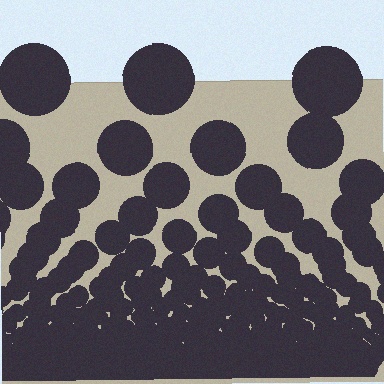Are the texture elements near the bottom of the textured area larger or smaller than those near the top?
Smaller. The gradient is inverted — elements near the bottom are smaller and denser.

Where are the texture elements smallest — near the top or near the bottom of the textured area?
Near the bottom.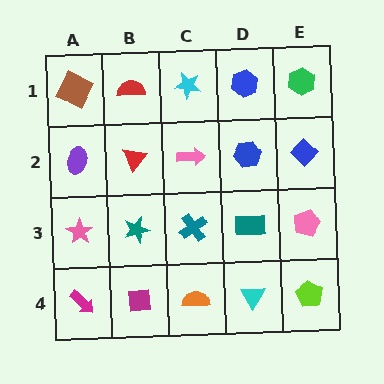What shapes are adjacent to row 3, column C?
A pink arrow (row 2, column C), an orange semicircle (row 4, column C), a teal star (row 3, column B), a teal rectangle (row 3, column D).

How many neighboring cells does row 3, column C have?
4.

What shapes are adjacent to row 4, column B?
A teal star (row 3, column B), a magenta arrow (row 4, column A), an orange semicircle (row 4, column C).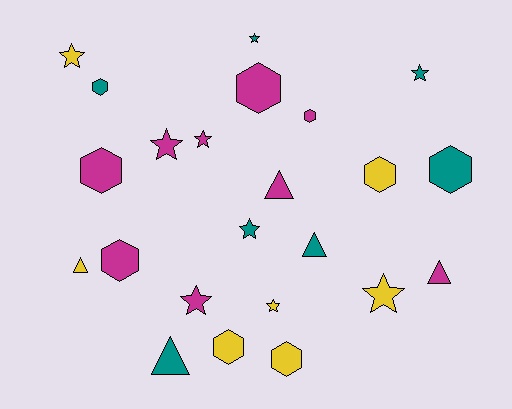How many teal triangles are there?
There are 2 teal triangles.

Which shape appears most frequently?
Hexagon, with 9 objects.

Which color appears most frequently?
Magenta, with 9 objects.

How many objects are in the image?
There are 23 objects.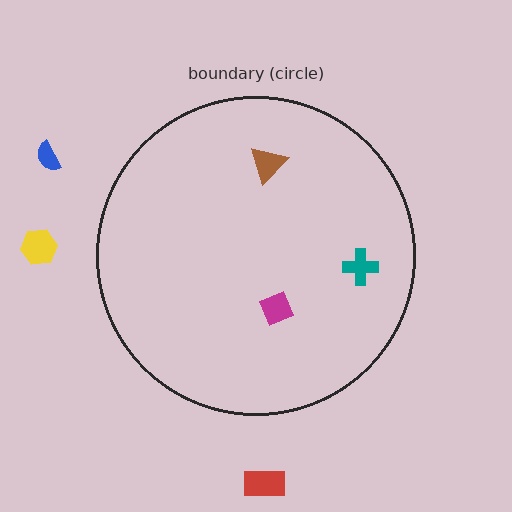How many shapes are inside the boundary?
3 inside, 3 outside.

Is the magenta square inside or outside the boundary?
Inside.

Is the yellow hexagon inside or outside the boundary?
Outside.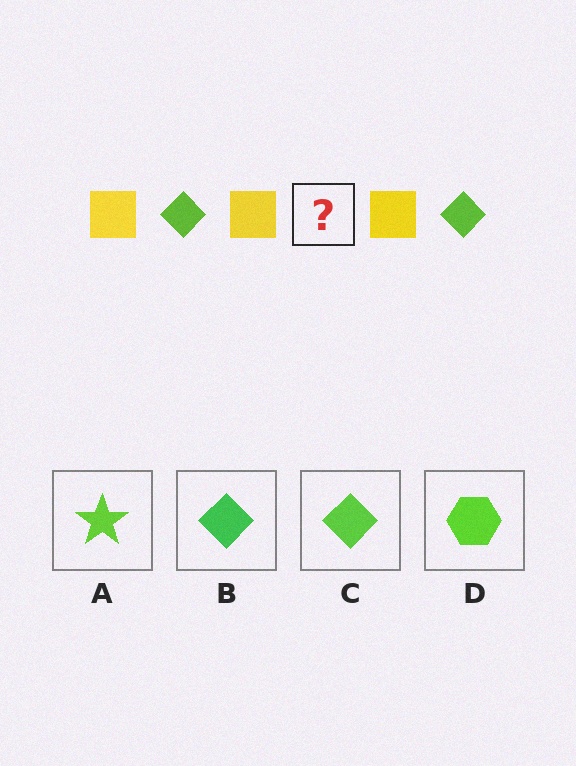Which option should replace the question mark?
Option C.